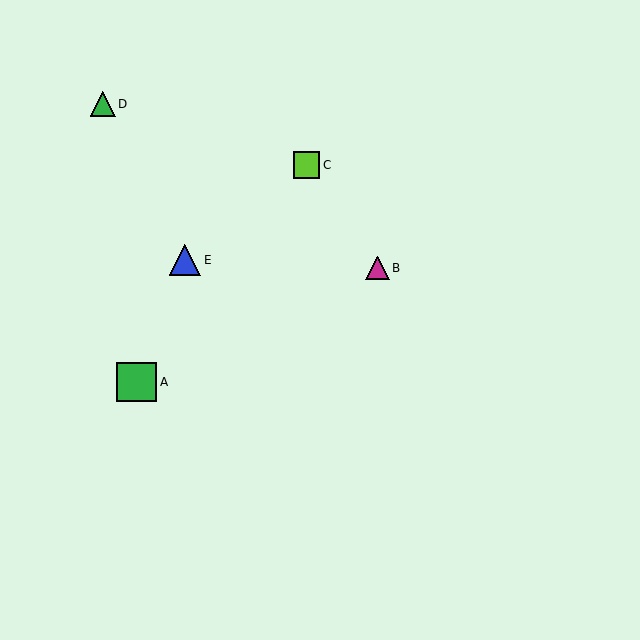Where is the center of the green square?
The center of the green square is at (137, 382).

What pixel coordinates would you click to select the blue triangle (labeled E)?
Click at (185, 260) to select the blue triangle E.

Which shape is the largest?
The green square (labeled A) is the largest.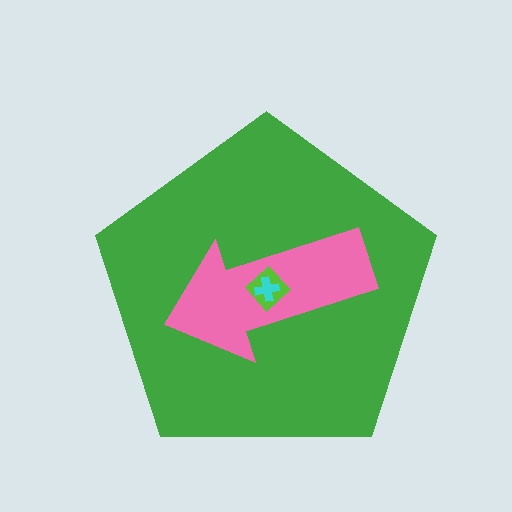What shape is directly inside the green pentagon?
The pink arrow.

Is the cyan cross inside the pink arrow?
Yes.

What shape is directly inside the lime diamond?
The cyan cross.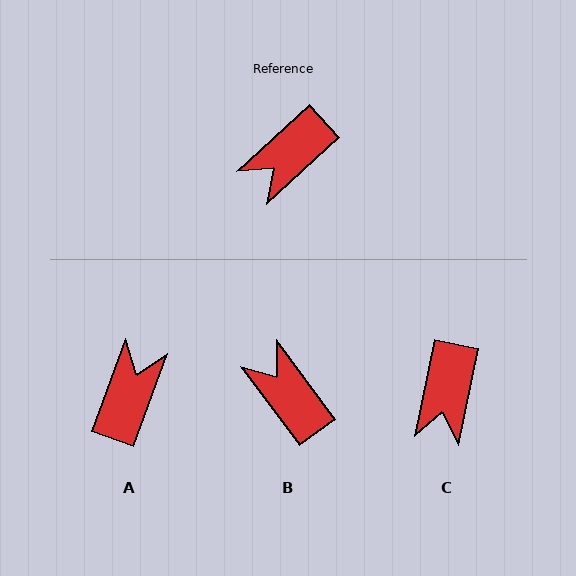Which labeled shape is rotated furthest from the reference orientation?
A, about 152 degrees away.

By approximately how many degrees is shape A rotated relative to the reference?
Approximately 152 degrees clockwise.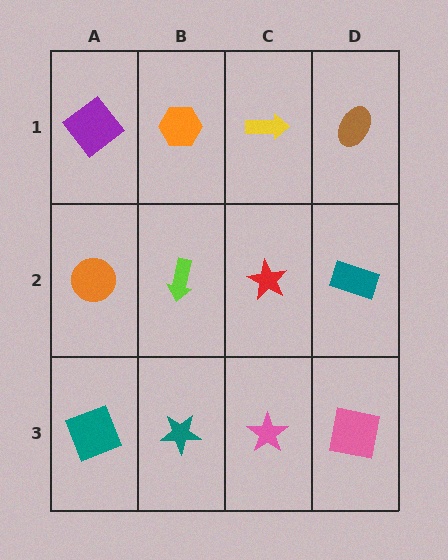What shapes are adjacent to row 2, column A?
A purple diamond (row 1, column A), a teal square (row 3, column A), a lime arrow (row 2, column B).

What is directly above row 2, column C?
A yellow arrow.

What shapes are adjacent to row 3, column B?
A lime arrow (row 2, column B), a teal square (row 3, column A), a pink star (row 3, column C).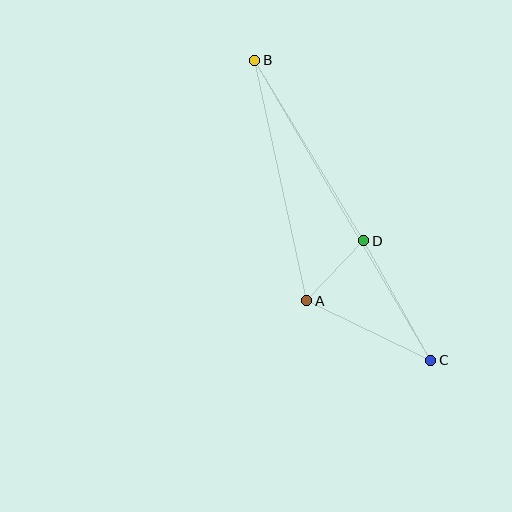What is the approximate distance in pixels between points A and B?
The distance between A and B is approximately 246 pixels.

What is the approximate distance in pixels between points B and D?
The distance between B and D is approximately 211 pixels.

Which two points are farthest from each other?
Points B and C are farthest from each other.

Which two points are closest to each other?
Points A and D are closest to each other.